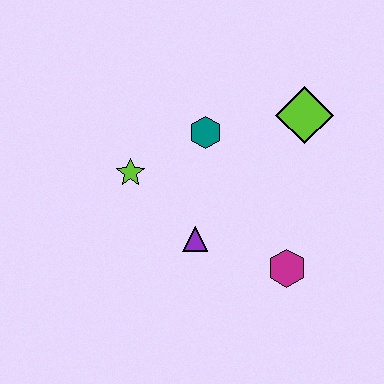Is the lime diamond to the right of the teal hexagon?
Yes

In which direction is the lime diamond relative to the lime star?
The lime diamond is to the right of the lime star.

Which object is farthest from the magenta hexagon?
The lime star is farthest from the magenta hexagon.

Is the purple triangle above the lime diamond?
No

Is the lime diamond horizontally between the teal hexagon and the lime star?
No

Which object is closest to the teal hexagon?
The lime star is closest to the teal hexagon.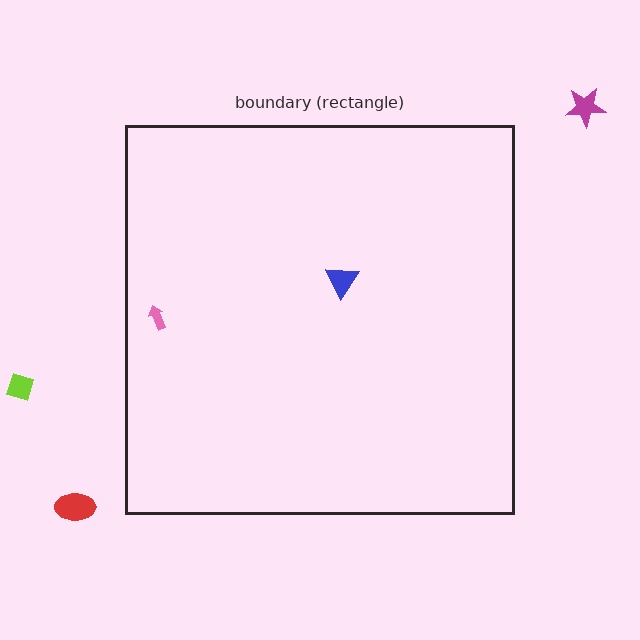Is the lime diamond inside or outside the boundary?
Outside.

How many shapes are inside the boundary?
2 inside, 3 outside.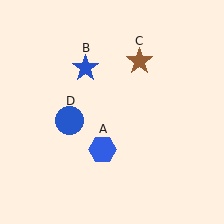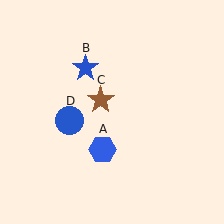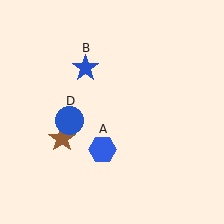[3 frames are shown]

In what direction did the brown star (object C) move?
The brown star (object C) moved down and to the left.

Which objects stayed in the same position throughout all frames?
Blue hexagon (object A) and blue star (object B) and blue circle (object D) remained stationary.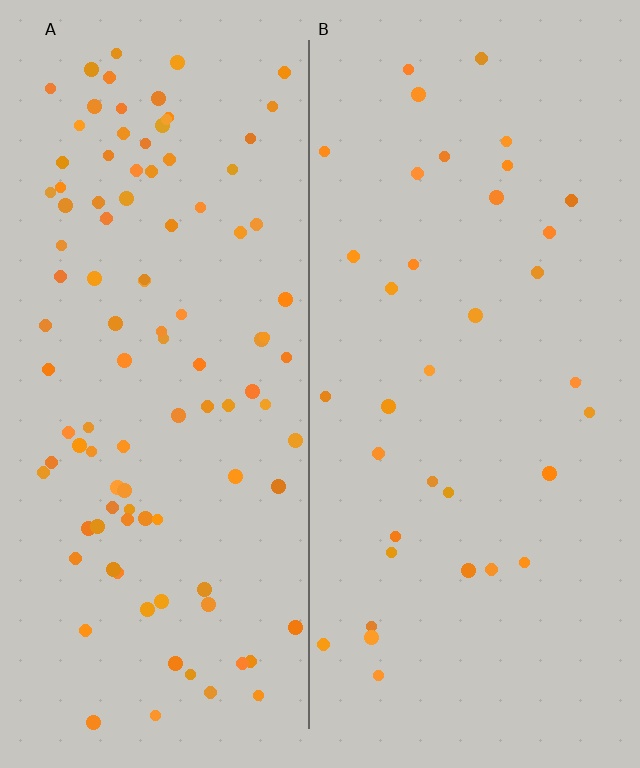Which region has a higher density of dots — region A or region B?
A (the left).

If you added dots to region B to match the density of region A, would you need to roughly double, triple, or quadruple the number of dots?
Approximately triple.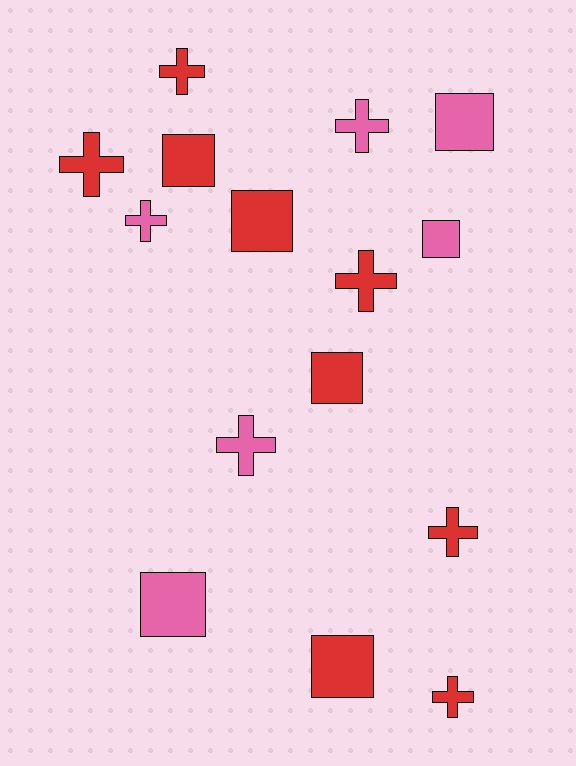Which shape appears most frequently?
Cross, with 8 objects.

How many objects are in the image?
There are 15 objects.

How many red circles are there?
There are no red circles.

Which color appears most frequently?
Red, with 9 objects.